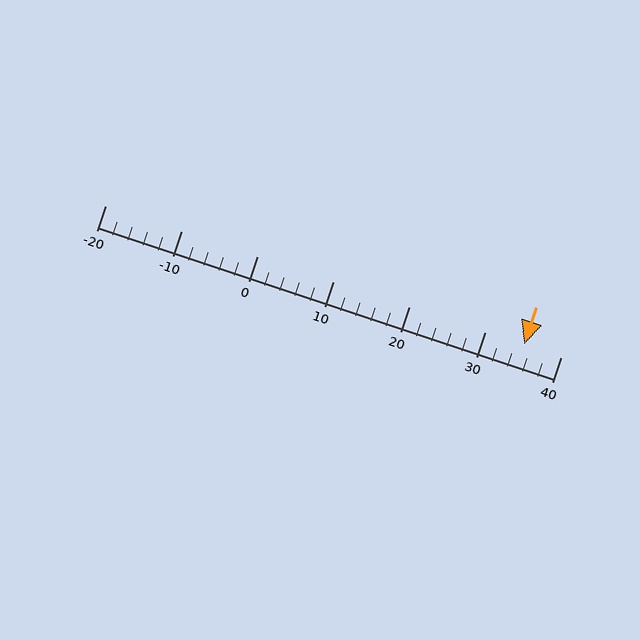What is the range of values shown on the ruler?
The ruler shows values from -20 to 40.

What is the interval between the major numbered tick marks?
The major tick marks are spaced 10 units apart.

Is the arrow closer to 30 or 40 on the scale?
The arrow is closer to 40.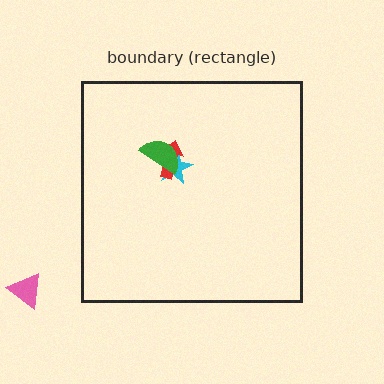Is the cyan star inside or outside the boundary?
Inside.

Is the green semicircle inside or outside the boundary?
Inside.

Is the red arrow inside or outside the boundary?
Inside.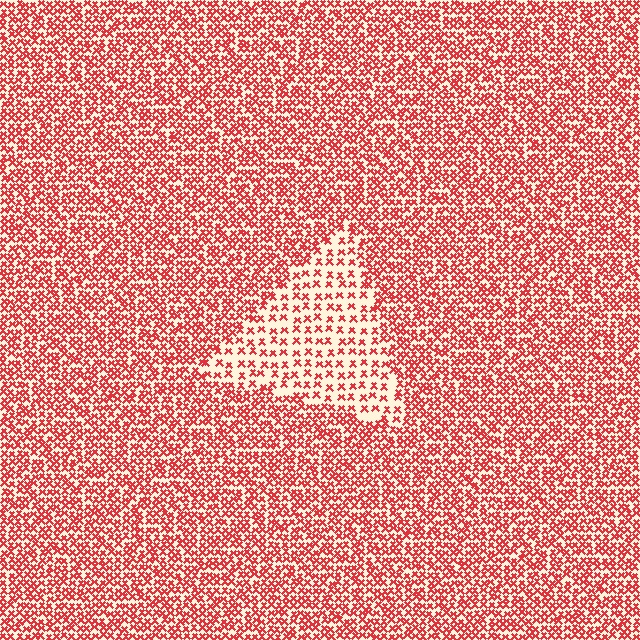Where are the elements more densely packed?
The elements are more densely packed outside the triangle boundary.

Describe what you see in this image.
The image contains small red elements arranged at two different densities. A triangle-shaped region is visible where the elements are less densely packed than the surrounding area.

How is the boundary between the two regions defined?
The boundary is defined by a change in element density (approximately 2.2x ratio). All elements are the same color, size, and shape.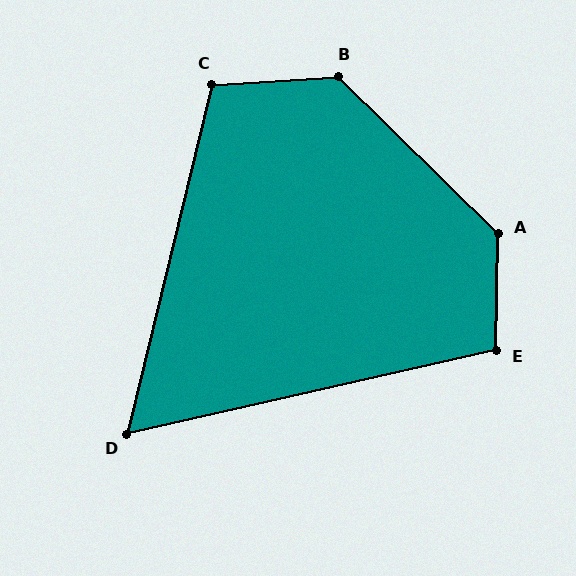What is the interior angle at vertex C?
Approximately 107 degrees (obtuse).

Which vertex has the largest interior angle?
A, at approximately 133 degrees.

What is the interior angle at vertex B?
Approximately 132 degrees (obtuse).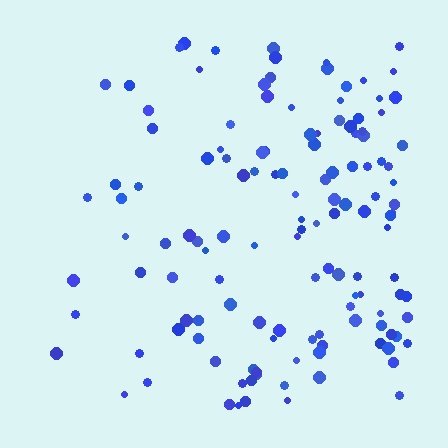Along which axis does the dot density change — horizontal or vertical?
Horizontal.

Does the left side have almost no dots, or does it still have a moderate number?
Still a moderate number, just noticeably fewer than the right.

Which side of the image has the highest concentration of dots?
The right.